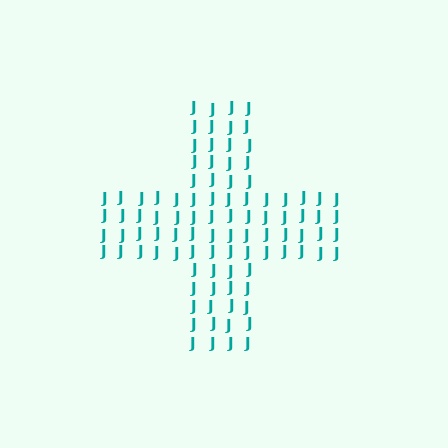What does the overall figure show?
The overall figure shows a cross.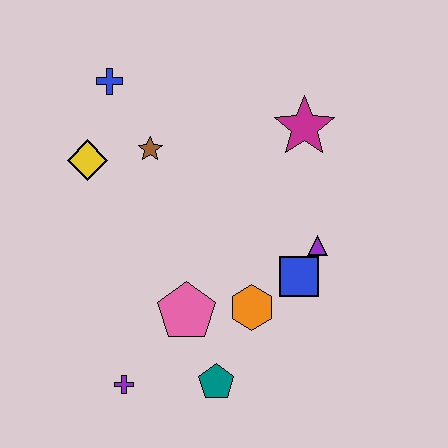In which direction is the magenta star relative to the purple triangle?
The magenta star is above the purple triangle.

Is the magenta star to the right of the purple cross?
Yes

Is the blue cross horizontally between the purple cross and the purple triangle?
No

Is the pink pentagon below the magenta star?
Yes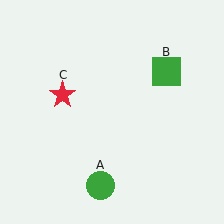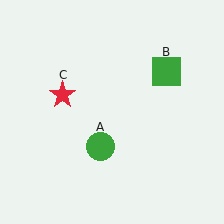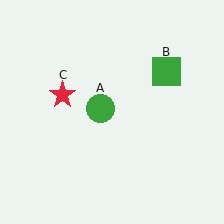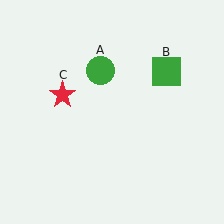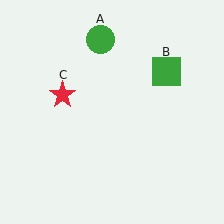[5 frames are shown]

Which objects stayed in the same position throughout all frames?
Green square (object B) and red star (object C) remained stationary.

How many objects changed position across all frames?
1 object changed position: green circle (object A).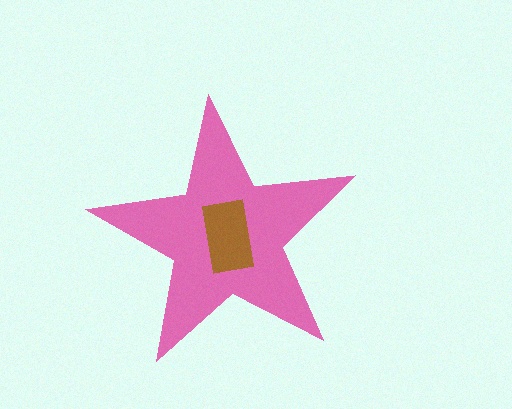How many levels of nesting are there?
2.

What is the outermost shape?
The pink star.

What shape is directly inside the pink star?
The brown rectangle.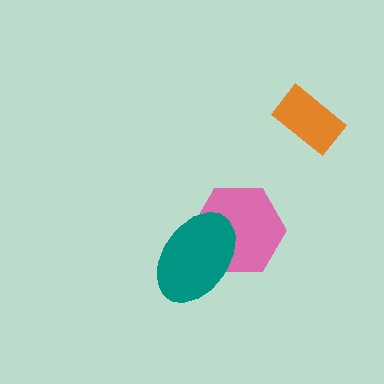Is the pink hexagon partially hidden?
Yes, it is partially covered by another shape.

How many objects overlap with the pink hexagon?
1 object overlaps with the pink hexagon.